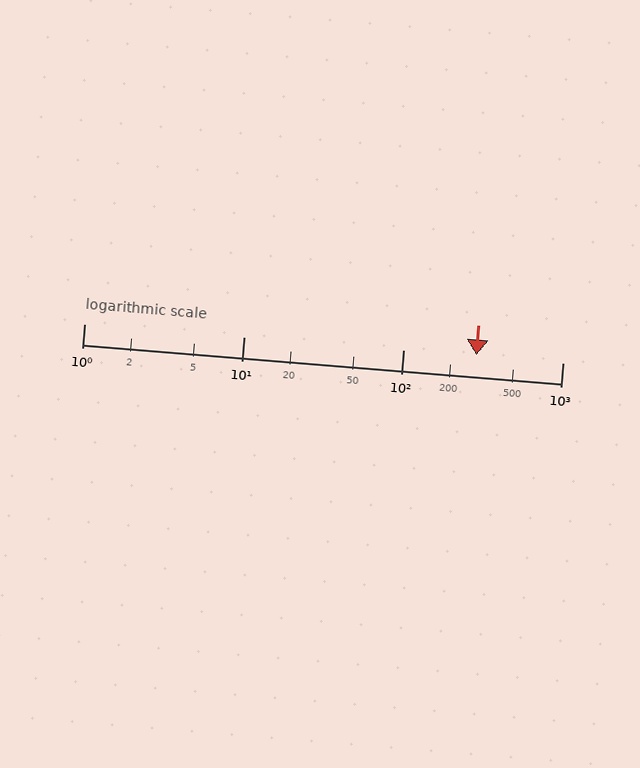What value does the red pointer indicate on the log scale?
The pointer indicates approximately 290.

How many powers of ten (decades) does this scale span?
The scale spans 3 decades, from 1 to 1000.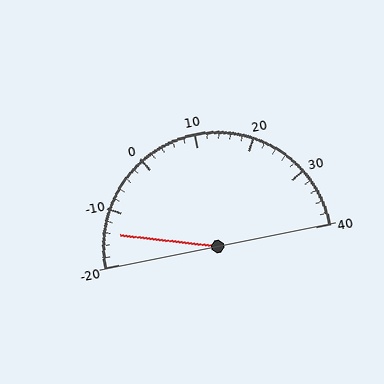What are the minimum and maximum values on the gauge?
The gauge ranges from -20 to 40.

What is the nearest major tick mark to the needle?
The nearest major tick mark is -10.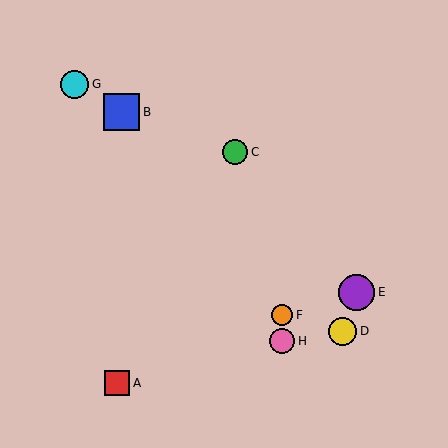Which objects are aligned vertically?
Objects F, H are aligned vertically.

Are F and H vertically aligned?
Yes, both are at x≈282.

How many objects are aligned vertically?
2 objects (F, H) are aligned vertically.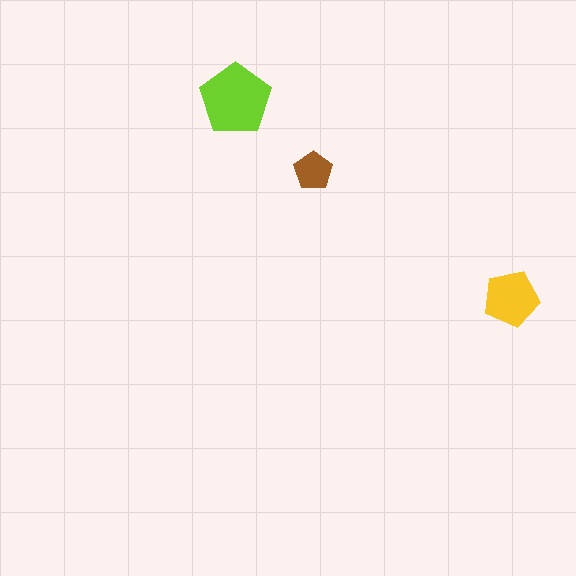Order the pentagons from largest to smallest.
the lime one, the yellow one, the brown one.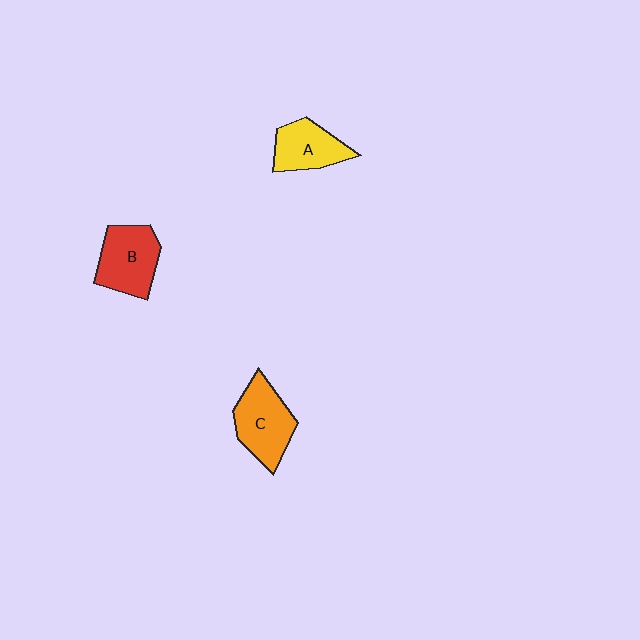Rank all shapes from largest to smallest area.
From largest to smallest: C (orange), B (red), A (yellow).